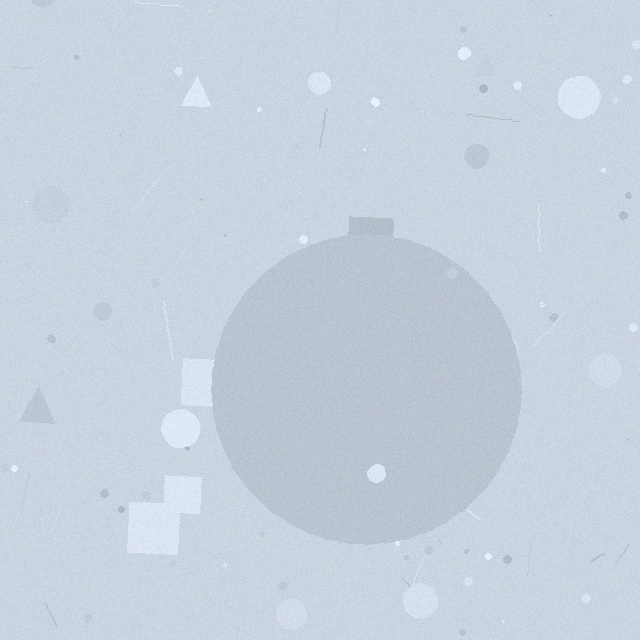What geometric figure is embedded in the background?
A circle is embedded in the background.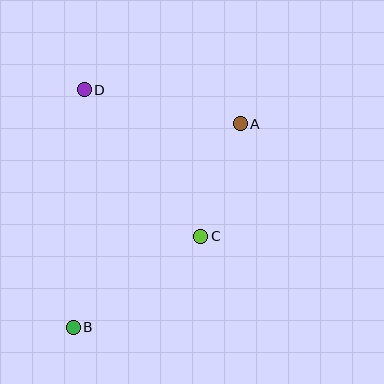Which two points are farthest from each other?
Points A and B are farthest from each other.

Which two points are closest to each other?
Points A and C are closest to each other.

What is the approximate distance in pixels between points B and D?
The distance between B and D is approximately 238 pixels.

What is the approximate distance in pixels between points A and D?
The distance between A and D is approximately 160 pixels.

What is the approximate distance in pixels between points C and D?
The distance between C and D is approximately 187 pixels.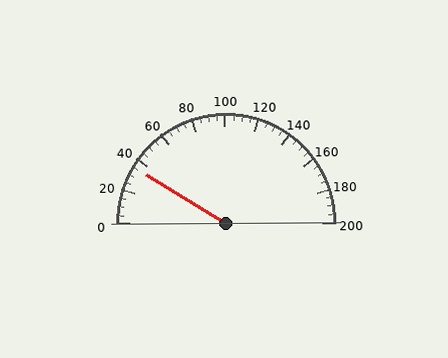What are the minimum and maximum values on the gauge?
The gauge ranges from 0 to 200.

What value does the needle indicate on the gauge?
The needle indicates approximately 35.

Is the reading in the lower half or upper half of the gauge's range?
The reading is in the lower half of the range (0 to 200).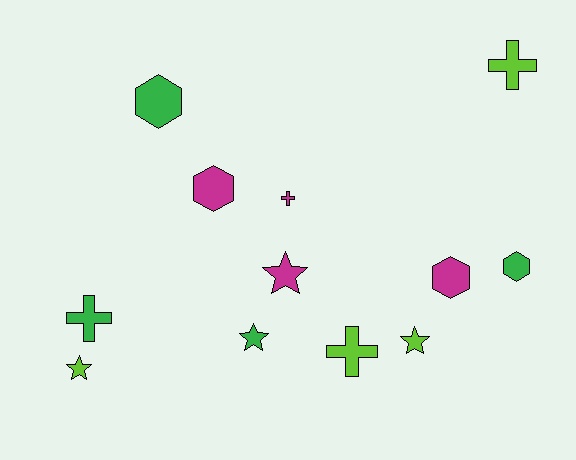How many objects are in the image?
There are 12 objects.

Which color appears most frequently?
Lime, with 4 objects.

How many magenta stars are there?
There is 1 magenta star.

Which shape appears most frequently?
Star, with 4 objects.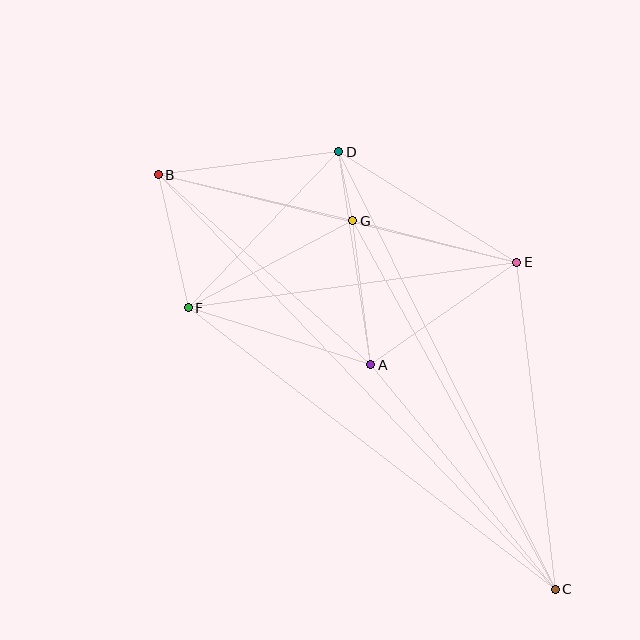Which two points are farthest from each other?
Points B and C are farthest from each other.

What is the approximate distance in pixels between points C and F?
The distance between C and F is approximately 463 pixels.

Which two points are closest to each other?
Points D and G are closest to each other.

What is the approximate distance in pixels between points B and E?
The distance between B and E is approximately 369 pixels.